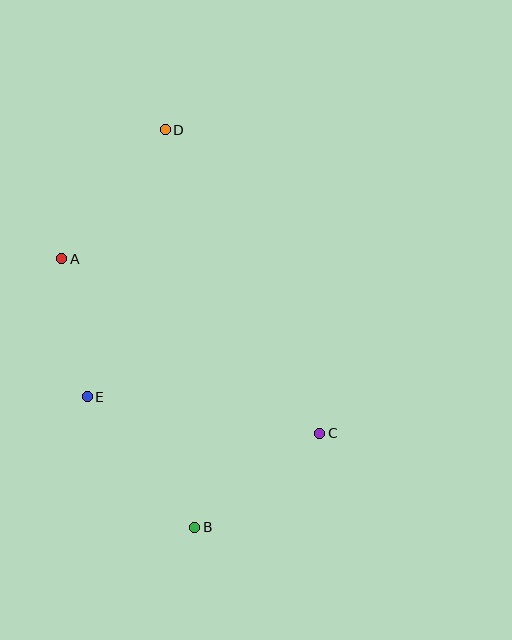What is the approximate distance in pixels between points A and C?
The distance between A and C is approximately 312 pixels.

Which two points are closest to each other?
Points A and E are closest to each other.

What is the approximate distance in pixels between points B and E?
The distance between B and E is approximately 169 pixels.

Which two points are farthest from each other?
Points B and D are farthest from each other.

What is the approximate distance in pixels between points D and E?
The distance between D and E is approximately 278 pixels.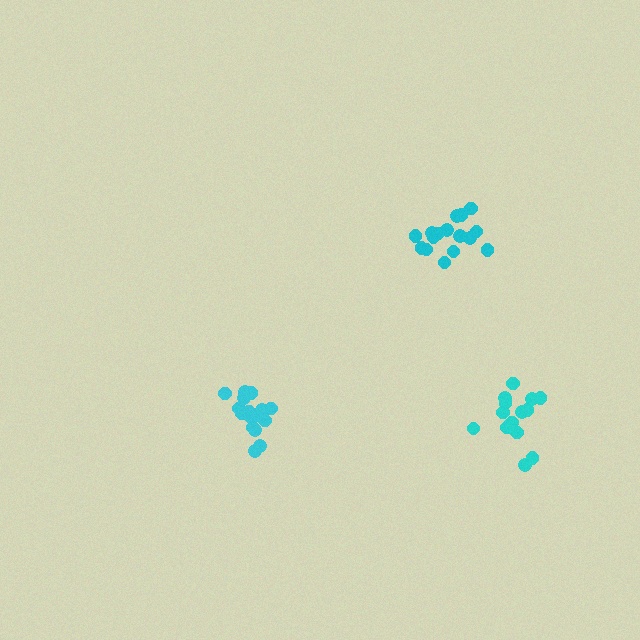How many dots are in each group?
Group 1: 17 dots, Group 2: 14 dots, Group 3: 16 dots (47 total).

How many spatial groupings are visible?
There are 3 spatial groupings.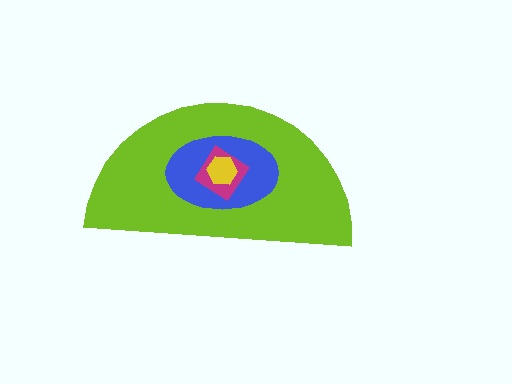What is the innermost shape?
The yellow hexagon.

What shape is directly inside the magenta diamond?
The yellow hexagon.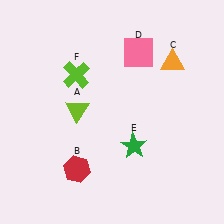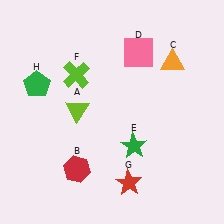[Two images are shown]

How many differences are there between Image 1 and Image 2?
There are 2 differences between the two images.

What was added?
A red star (G), a green pentagon (H) were added in Image 2.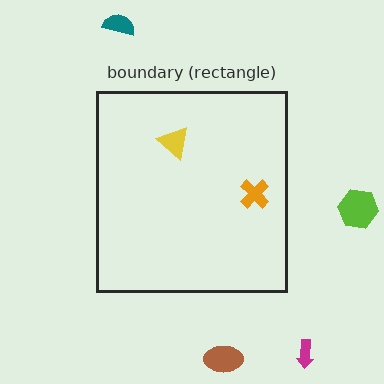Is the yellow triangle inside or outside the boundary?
Inside.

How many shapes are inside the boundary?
2 inside, 4 outside.